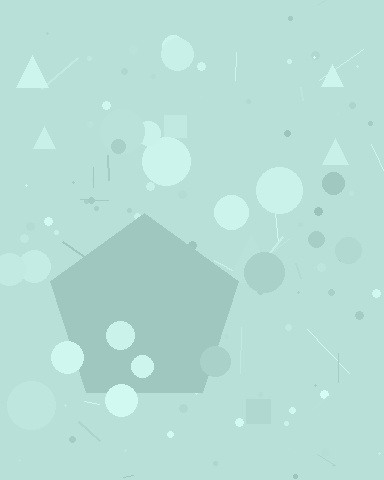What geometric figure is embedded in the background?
A pentagon is embedded in the background.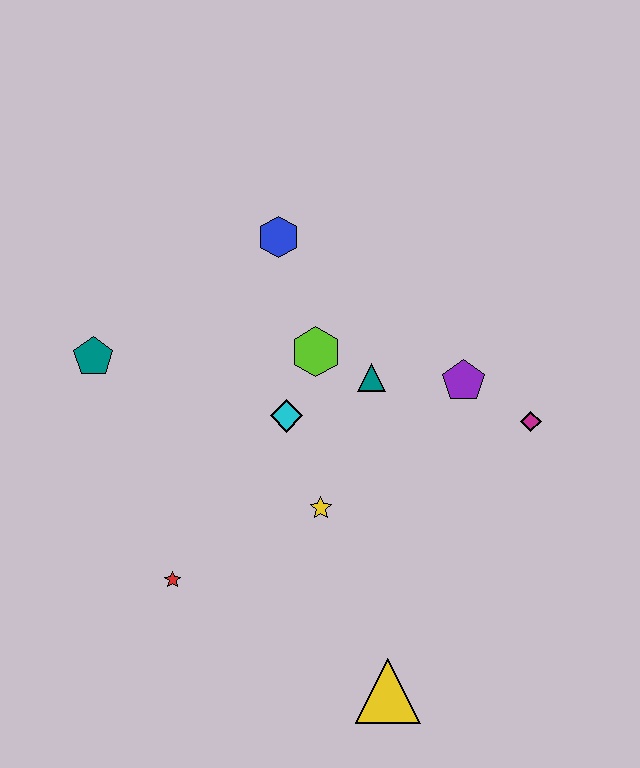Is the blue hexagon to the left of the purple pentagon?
Yes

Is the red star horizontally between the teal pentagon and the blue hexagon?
Yes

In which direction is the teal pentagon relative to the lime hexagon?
The teal pentagon is to the left of the lime hexagon.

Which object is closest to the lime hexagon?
The teal triangle is closest to the lime hexagon.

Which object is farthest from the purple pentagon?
The teal pentagon is farthest from the purple pentagon.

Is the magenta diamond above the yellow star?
Yes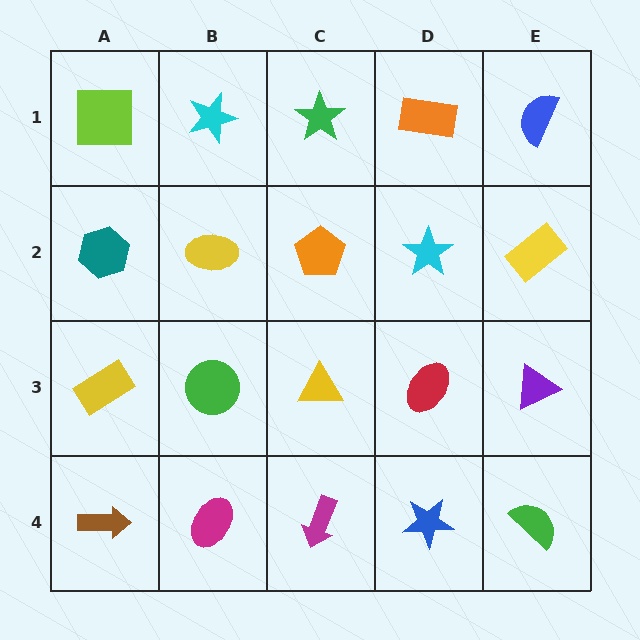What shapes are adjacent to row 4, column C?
A yellow triangle (row 3, column C), a magenta ellipse (row 4, column B), a blue star (row 4, column D).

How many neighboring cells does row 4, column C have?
3.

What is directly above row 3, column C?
An orange pentagon.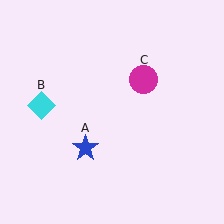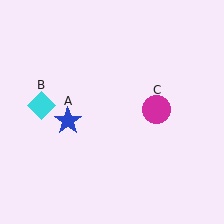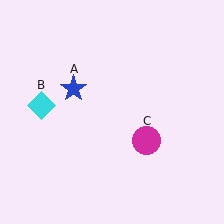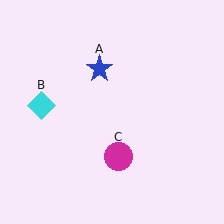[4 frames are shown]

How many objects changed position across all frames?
2 objects changed position: blue star (object A), magenta circle (object C).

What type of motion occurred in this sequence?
The blue star (object A), magenta circle (object C) rotated clockwise around the center of the scene.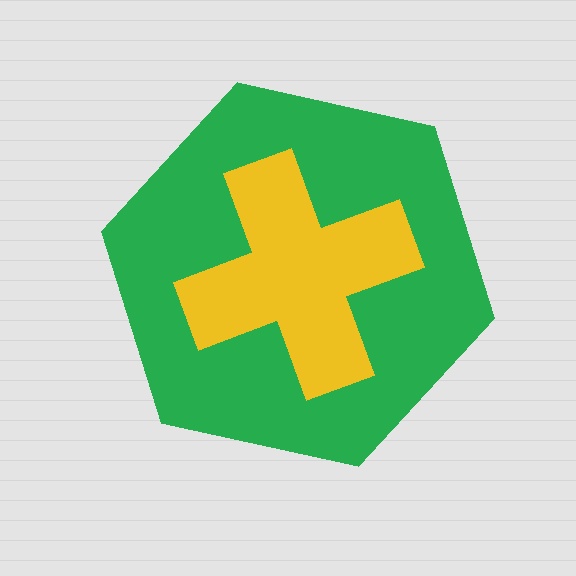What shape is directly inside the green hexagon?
The yellow cross.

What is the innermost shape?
The yellow cross.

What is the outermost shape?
The green hexagon.